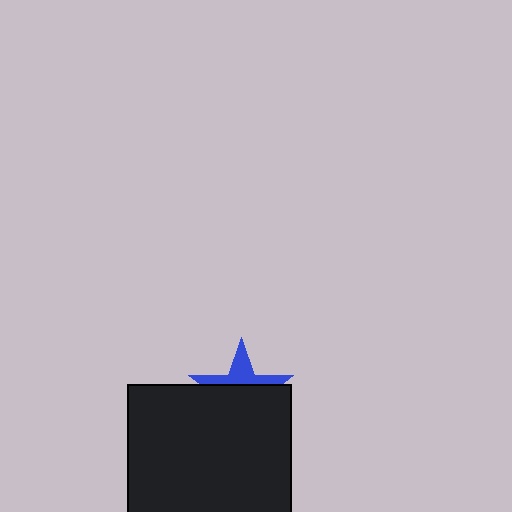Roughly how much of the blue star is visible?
A small part of it is visible (roughly 35%).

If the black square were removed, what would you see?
You would see the complete blue star.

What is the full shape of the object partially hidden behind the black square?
The partially hidden object is a blue star.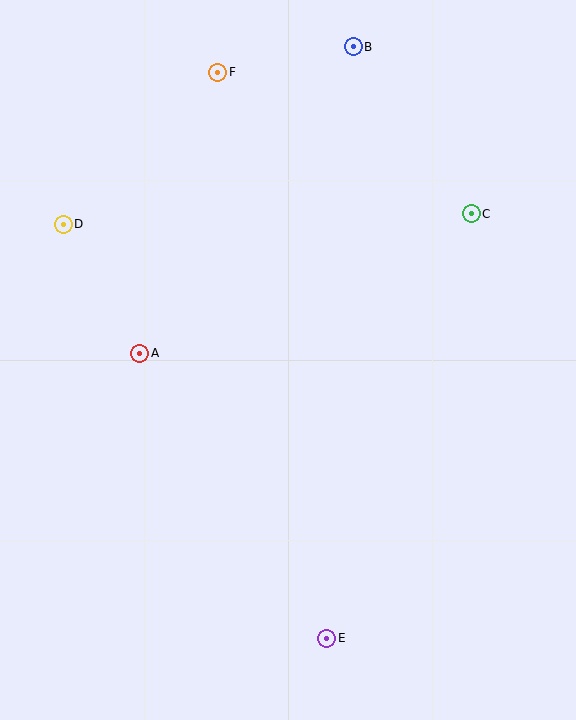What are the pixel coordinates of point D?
Point D is at (63, 224).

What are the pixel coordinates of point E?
Point E is at (327, 638).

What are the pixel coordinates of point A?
Point A is at (140, 353).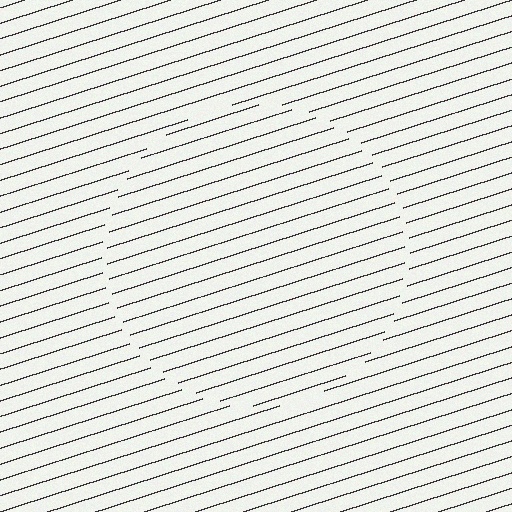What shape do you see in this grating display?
An illusory circle. The interior of the shape contains the same grating, shifted by half a period — the contour is defined by the phase discontinuity where line-ends from the inner and outer gratings abut.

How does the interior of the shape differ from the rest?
The interior of the shape contains the same grating, shifted by half a period — the contour is defined by the phase discontinuity where line-ends from the inner and outer gratings abut.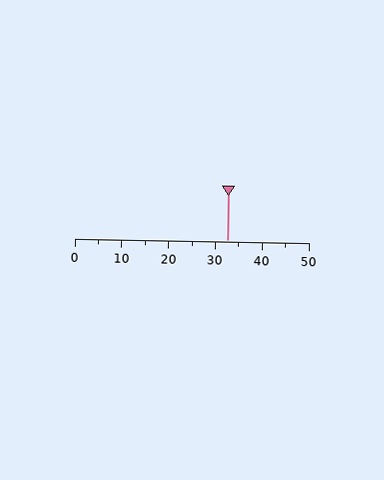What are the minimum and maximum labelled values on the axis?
The axis runs from 0 to 50.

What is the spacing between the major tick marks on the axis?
The major ticks are spaced 10 apart.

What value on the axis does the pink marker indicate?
The marker indicates approximately 32.5.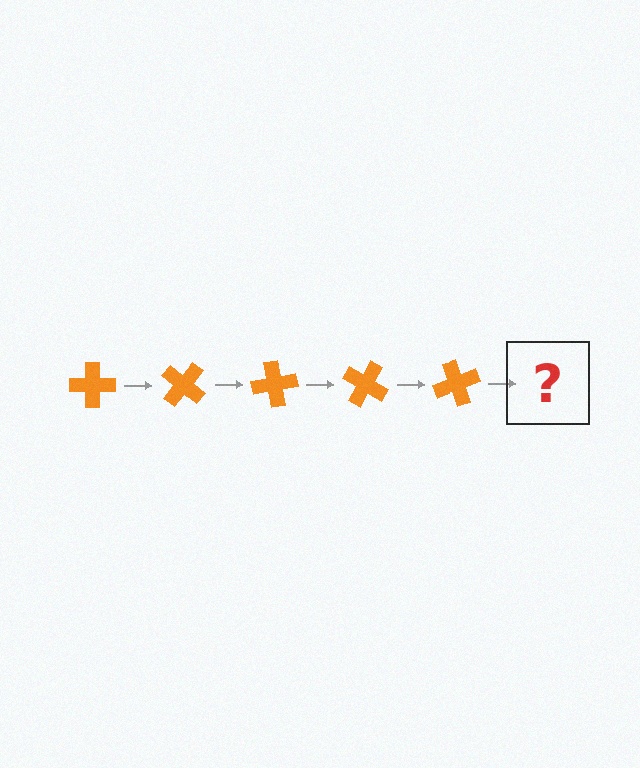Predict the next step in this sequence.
The next step is an orange cross rotated 200 degrees.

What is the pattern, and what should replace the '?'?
The pattern is that the cross rotates 40 degrees each step. The '?' should be an orange cross rotated 200 degrees.